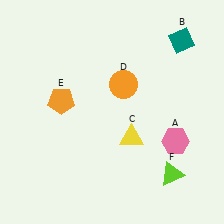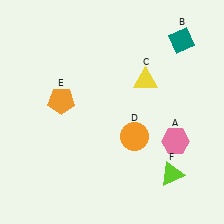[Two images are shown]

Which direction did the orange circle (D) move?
The orange circle (D) moved down.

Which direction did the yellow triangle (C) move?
The yellow triangle (C) moved up.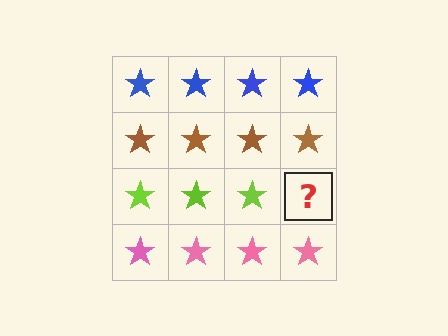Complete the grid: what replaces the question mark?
The question mark should be replaced with a lime star.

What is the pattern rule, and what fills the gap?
The rule is that each row has a consistent color. The gap should be filled with a lime star.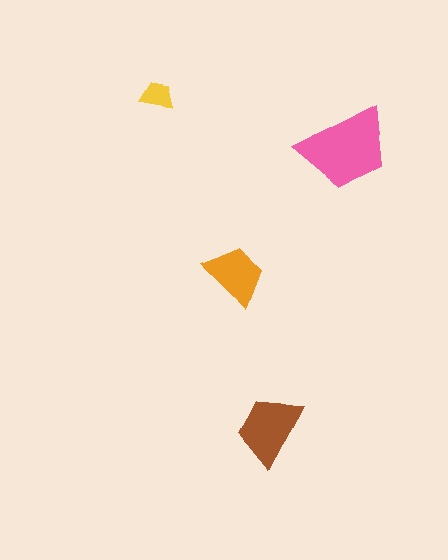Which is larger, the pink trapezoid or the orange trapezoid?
The pink one.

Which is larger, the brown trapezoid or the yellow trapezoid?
The brown one.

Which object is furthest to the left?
The yellow trapezoid is leftmost.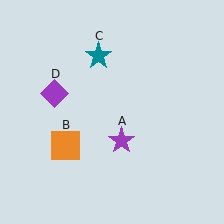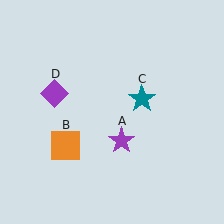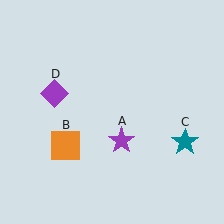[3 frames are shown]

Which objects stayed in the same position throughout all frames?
Purple star (object A) and orange square (object B) and purple diamond (object D) remained stationary.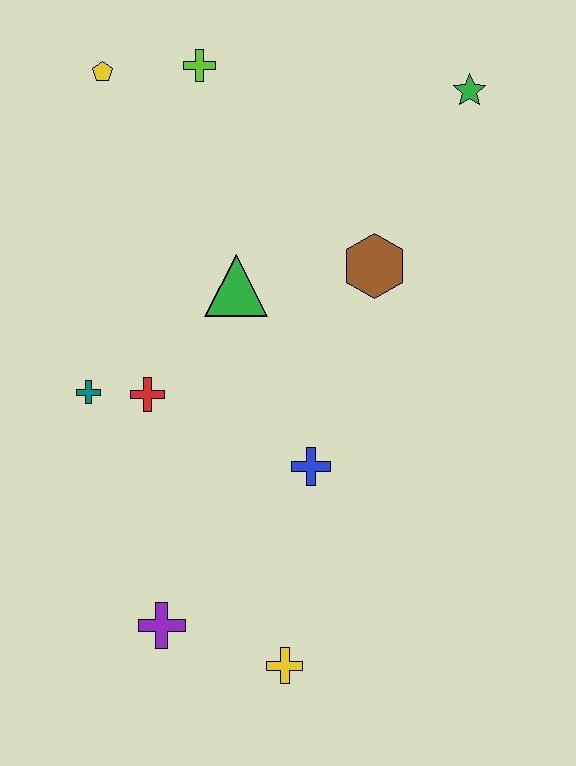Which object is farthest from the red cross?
The green star is farthest from the red cross.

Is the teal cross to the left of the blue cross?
Yes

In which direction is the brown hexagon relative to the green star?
The brown hexagon is below the green star.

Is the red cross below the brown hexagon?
Yes